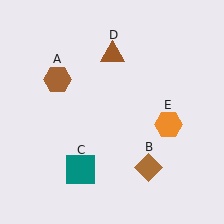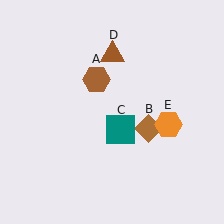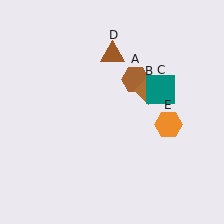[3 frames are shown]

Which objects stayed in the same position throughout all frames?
Brown triangle (object D) and orange hexagon (object E) remained stationary.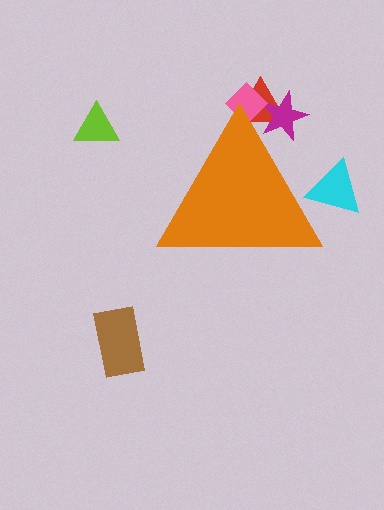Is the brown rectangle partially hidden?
No, the brown rectangle is fully visible.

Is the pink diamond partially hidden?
Yes, the pink diamond is partially hidden behind the orange triangle.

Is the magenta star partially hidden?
Yes, the magenta star is partially hidden behind the orange triangle.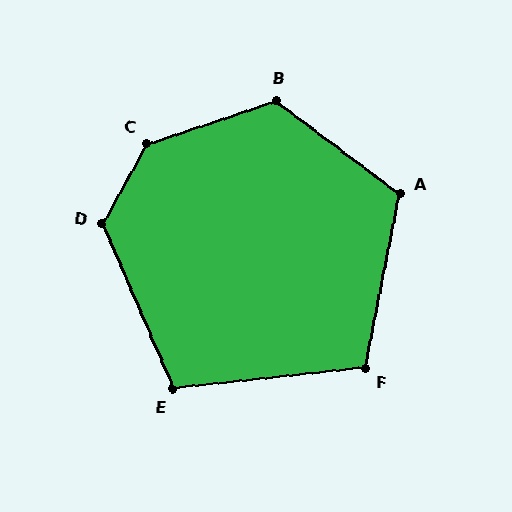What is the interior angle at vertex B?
Approximately 125 degrees (obtuse).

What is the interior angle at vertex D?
Approximately 128 degrees (obtuse).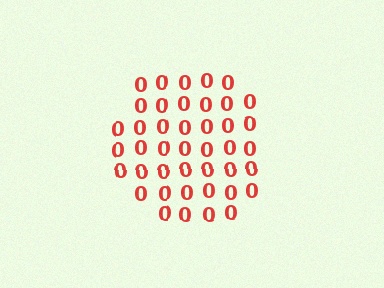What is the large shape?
The large shape is a circle.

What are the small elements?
The small elements are digit 0's.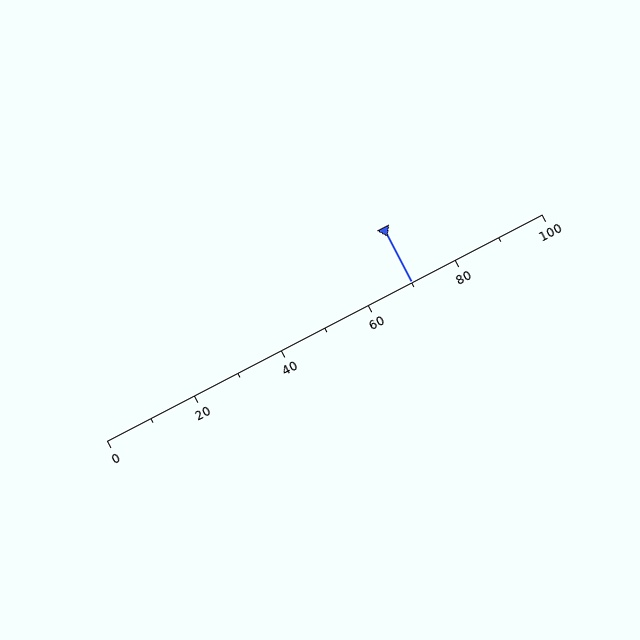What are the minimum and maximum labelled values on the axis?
The axis runs from 0 to 100.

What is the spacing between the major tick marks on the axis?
The major ticks are spaced 20 apart.